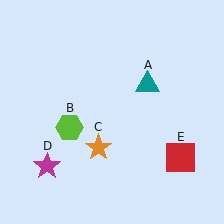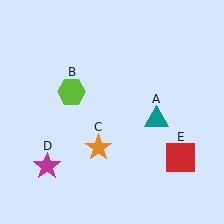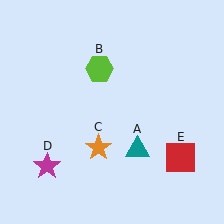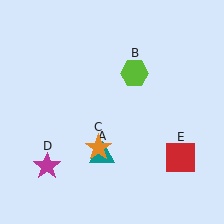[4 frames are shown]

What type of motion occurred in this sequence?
The teal triangle (object A), lime hexagon (object B) rotated clockwise around the center of the scene.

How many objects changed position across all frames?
2 objects changed position: teal triangle (object A), lime hexagon (object B).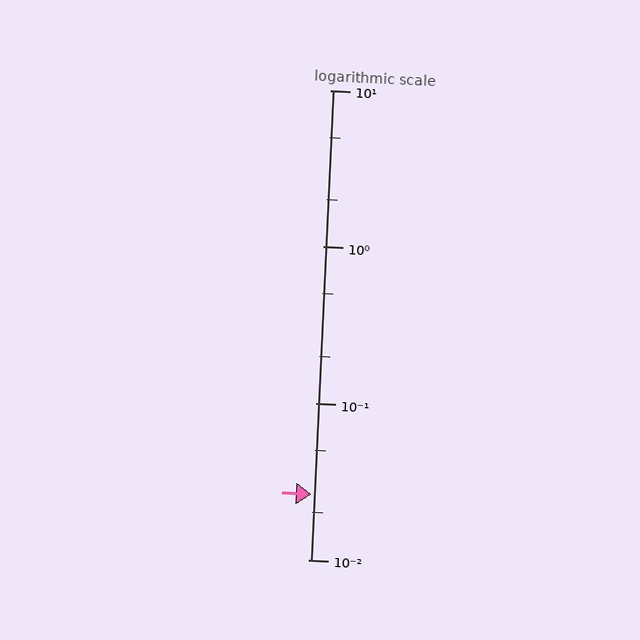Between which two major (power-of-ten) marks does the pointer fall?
The pointer is between 0.01 and 0.1.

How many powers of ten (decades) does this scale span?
The scale spans 3 decades, from 0.01 to 10.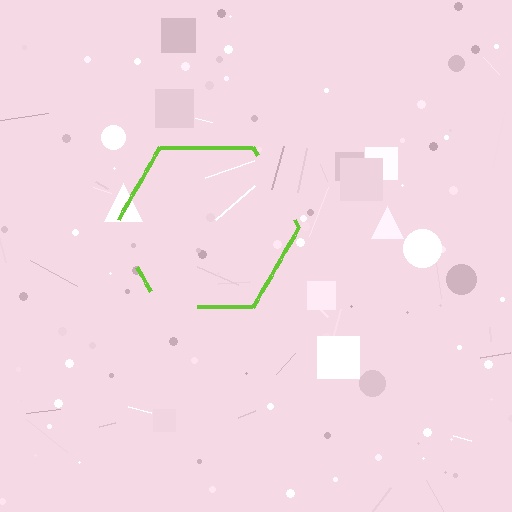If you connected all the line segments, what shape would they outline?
They would outline a hexagon.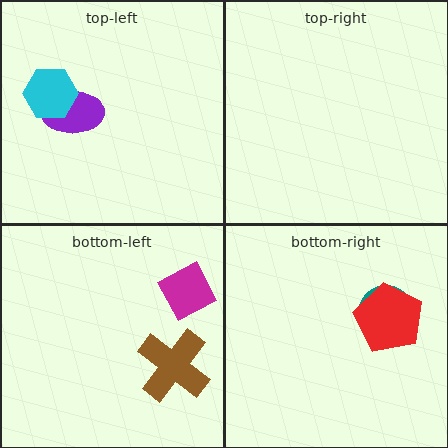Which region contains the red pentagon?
The bottom-right region.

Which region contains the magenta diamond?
The bottom-left region.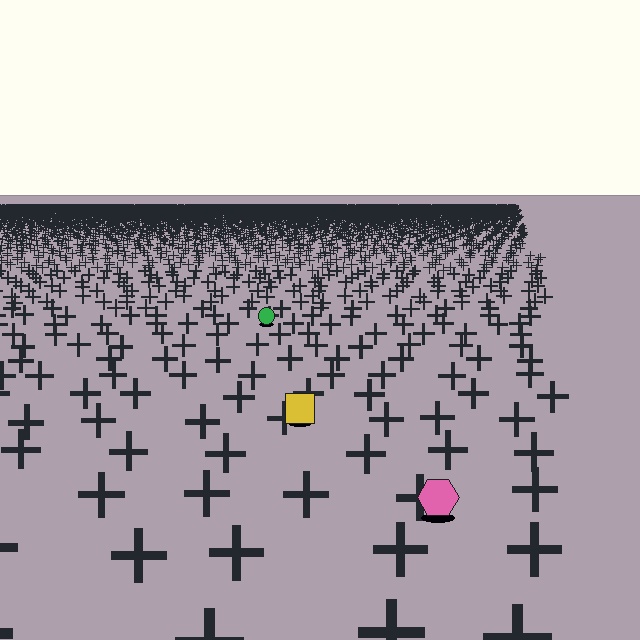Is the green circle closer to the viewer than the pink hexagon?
No. The pink hexagon is closer — you can tell from the texture gradient: the ground texture is coarser near it.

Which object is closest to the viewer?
The pink hexagon is closest. The texture marks near it are larger and more spread out.